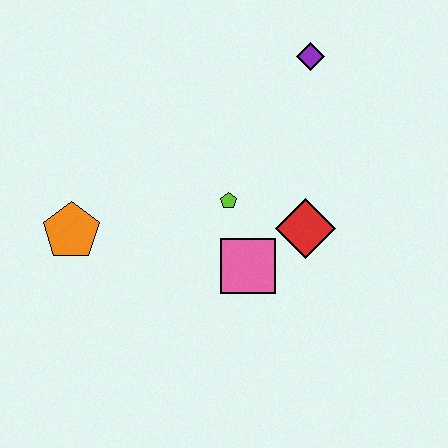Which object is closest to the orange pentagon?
The lime pentagon is closest to the orange pentagon.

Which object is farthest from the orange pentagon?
The purple diamond is farthest from the orange pentagon.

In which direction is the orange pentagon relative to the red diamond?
The orange pentagon is to the left of the red diamond.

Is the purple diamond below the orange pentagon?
No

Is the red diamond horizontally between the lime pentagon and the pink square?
No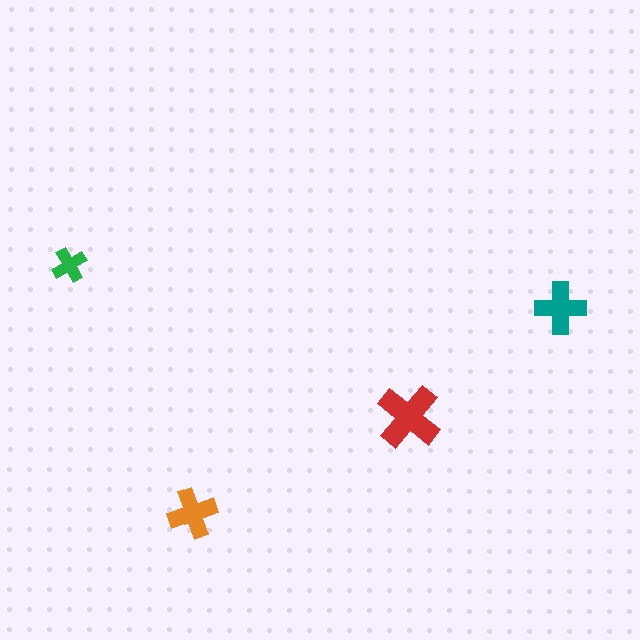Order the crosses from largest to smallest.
the red one, the teal one, the orange one, the green one.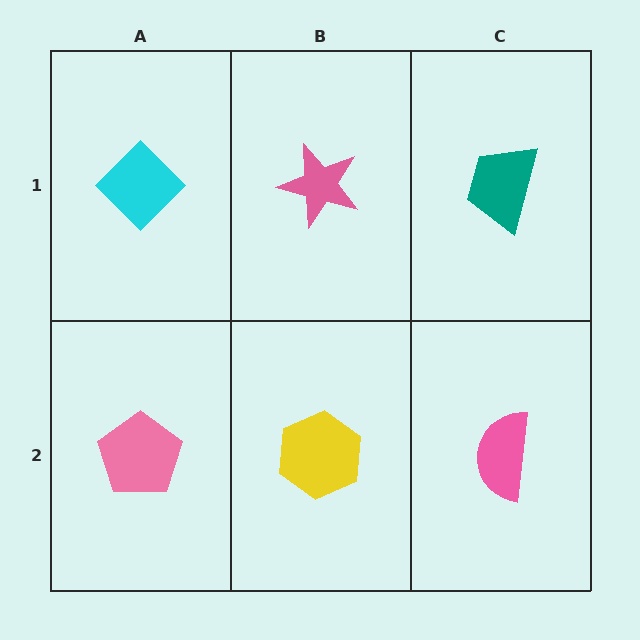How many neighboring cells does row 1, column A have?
2.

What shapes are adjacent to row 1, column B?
A yellow hexagon (row 2, column B), a cyan diamond (row 1, column A), a teal trapezoid (row 1, column C).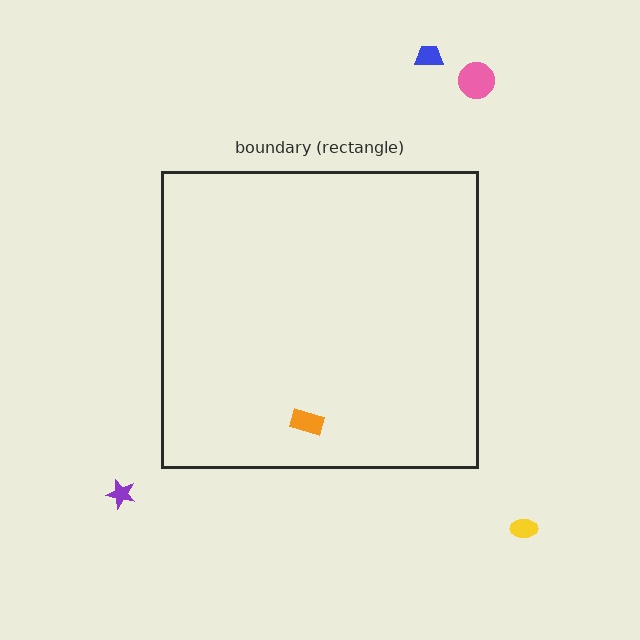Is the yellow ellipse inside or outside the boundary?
Outside.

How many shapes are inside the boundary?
1 inside, 4 outside.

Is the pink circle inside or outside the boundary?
Outside.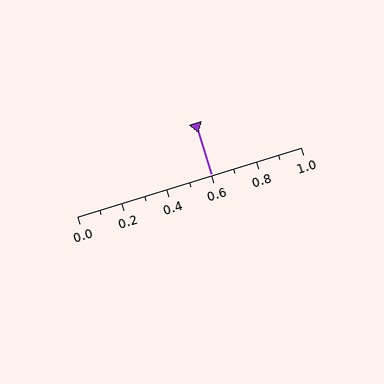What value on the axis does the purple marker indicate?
The marker indicates approximately 0.6.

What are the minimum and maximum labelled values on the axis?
The axis runs from 0.0 to 1.0.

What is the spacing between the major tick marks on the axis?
The major ticks are spaced 0.2 apart.